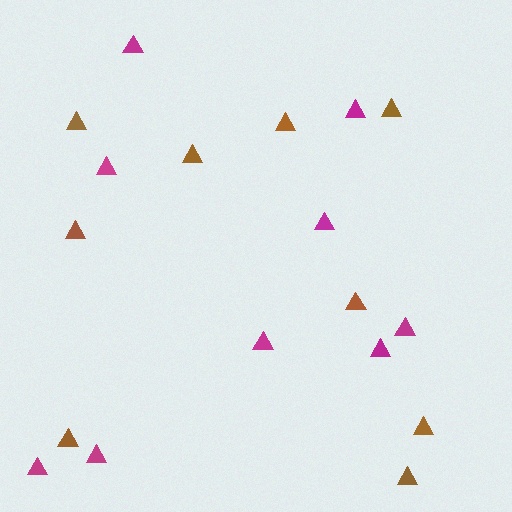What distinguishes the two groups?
There are 2 groups: one group of brown triangles (9) and one group of magenta triangles (9).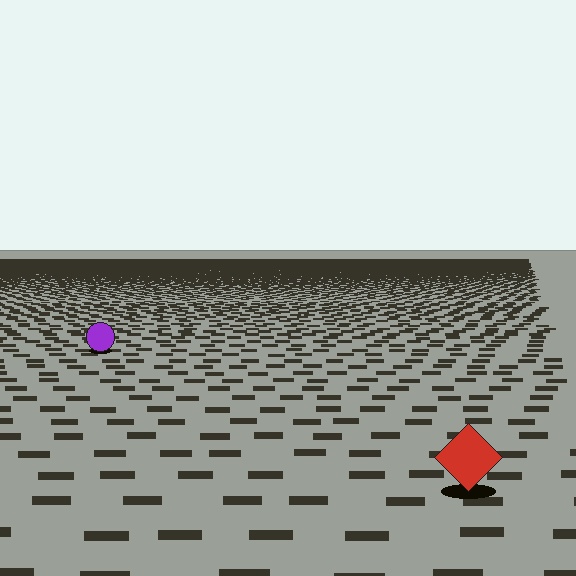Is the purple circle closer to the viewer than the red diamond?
No. The red diamond is closer — you can tell from the texture gradient: the ground texture is coarser near it.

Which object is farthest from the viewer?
The purple circle is farthest from the viewer. It appears smaller and the ground texture around it is denser.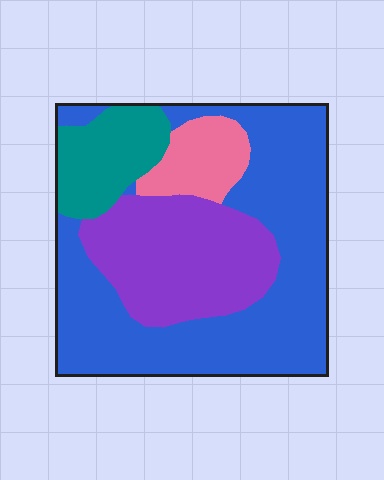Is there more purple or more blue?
Blue.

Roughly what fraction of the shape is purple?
Purple takes up about one quarter (1/4) of the shape.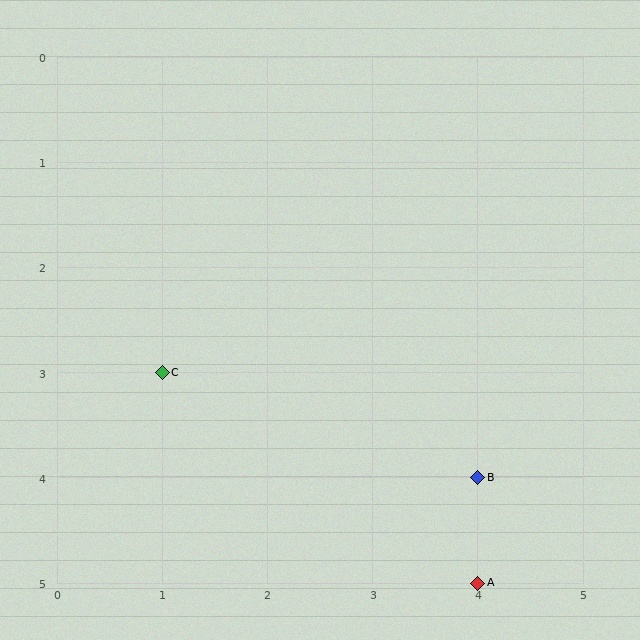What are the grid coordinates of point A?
Point A is at grid coordinates (4, 5).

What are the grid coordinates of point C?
Point C is at grid coordinates (1, 3).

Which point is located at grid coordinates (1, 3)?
Point C is at (1, 3).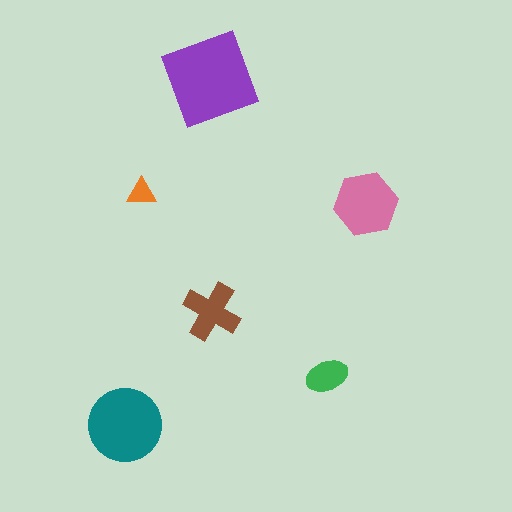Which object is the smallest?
The orange triangle.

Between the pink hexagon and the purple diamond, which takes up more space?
The purple diamond.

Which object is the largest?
The purple diamond.